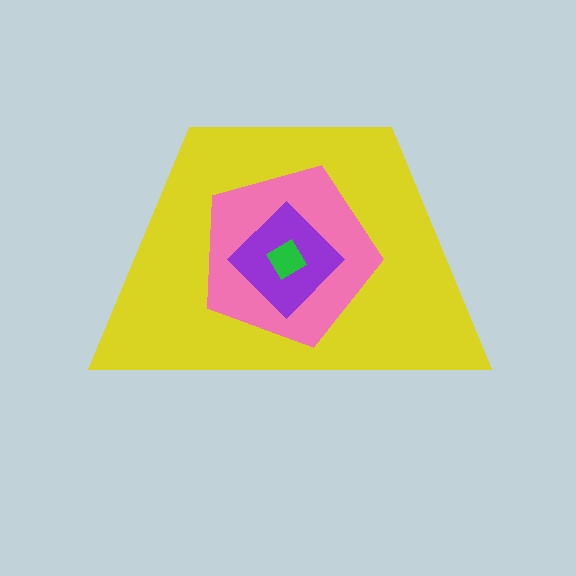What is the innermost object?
The green diamond.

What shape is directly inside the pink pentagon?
The purple diamond.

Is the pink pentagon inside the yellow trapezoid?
Yes.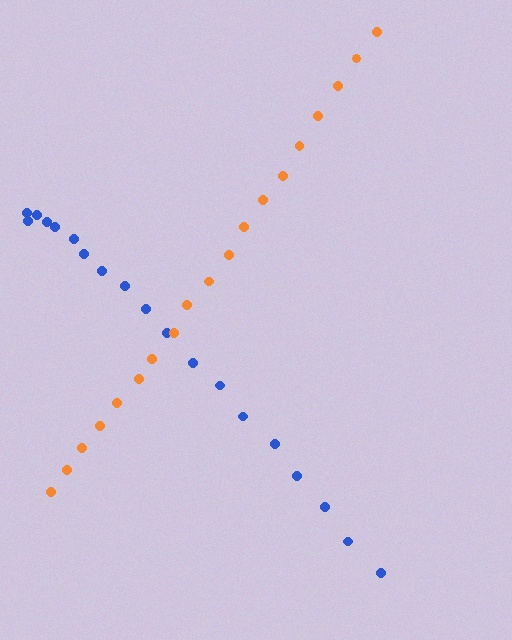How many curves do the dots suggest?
There are 2 distinct paths.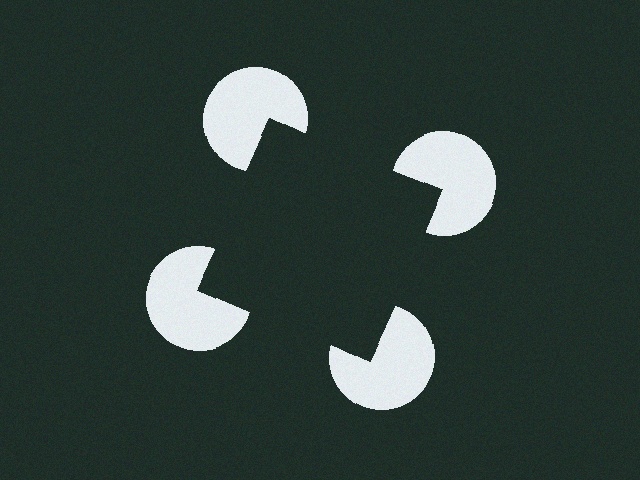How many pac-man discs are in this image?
There are 4 — one at each vertex of the illusory square.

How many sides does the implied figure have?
4 sides.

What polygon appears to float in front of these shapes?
An illusory square — its edges are inferred from the aligned wedge cuts in the pac-man discs, not physically drawn.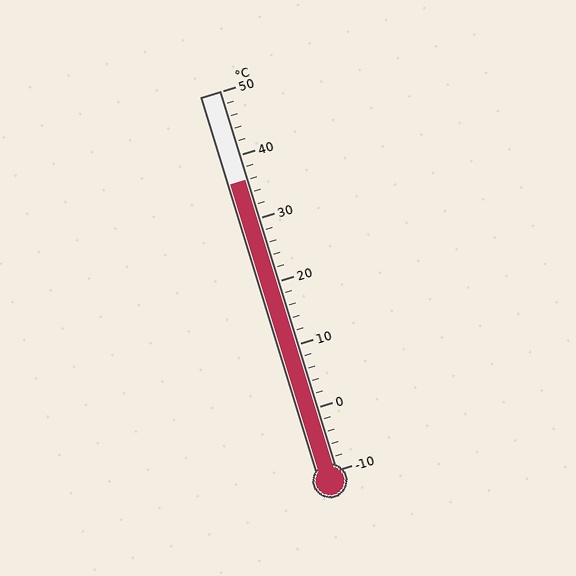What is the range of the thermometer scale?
The thermometer scale ranges from -10°C to 50°C.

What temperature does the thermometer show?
The thermometer shows approximately 36°C.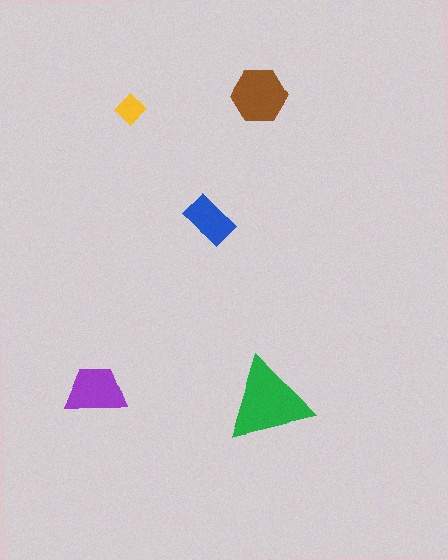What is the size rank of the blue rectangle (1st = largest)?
4th.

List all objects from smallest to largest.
The yellow diamond, the blue rectangle, the purple trapezoid, the brown hexagon, the green triangle.